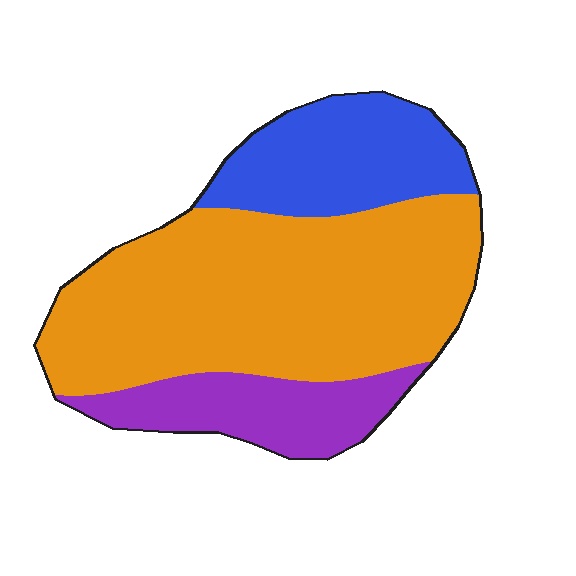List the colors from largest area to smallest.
From largest to smallest: orange, blue, purple.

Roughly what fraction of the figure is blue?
Blue takes up about one fifth (1/5) of the figure.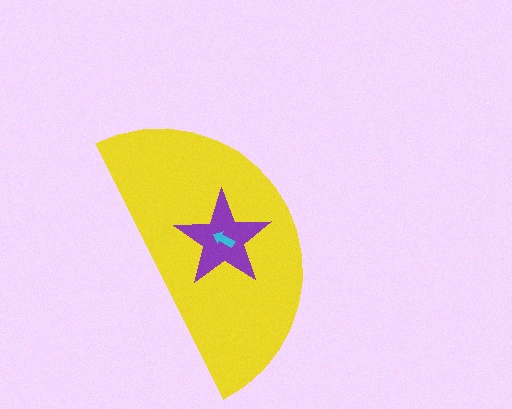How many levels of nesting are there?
3.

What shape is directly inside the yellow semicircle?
The purple star.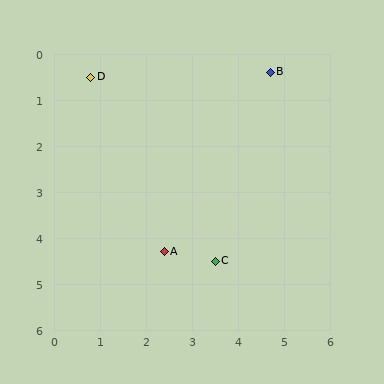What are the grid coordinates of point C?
Point C is at approximately (3.5, 4.5).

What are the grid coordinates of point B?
Point B is at approximately (4.7, 0.4).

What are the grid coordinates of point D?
Point D is at approximately (0.8, 0.5).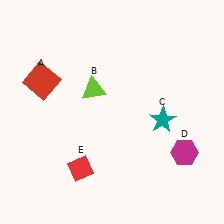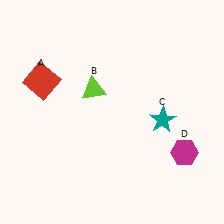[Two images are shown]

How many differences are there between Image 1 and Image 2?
There is 1 difference between the two images.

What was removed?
The red diamond (E) was removed in Image 2.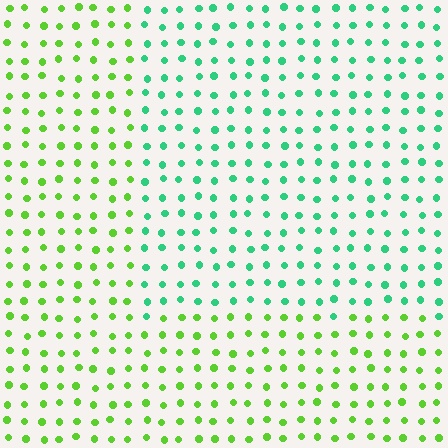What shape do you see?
I see a rectangle.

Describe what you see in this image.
The image is filled with small lime elements in a uniform arrangement. A rectangle-shaped region is visible where the elements are tinted to a slightly different hue, forming a subtle color boundary.